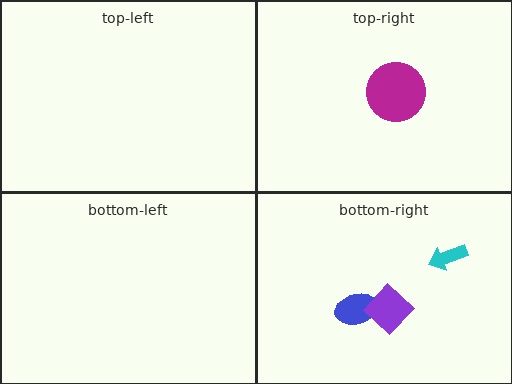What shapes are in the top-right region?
The magenta circle.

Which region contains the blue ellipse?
The bottom-right region.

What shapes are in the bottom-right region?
The blue ellipse, the purple diamond, the cyan arrow.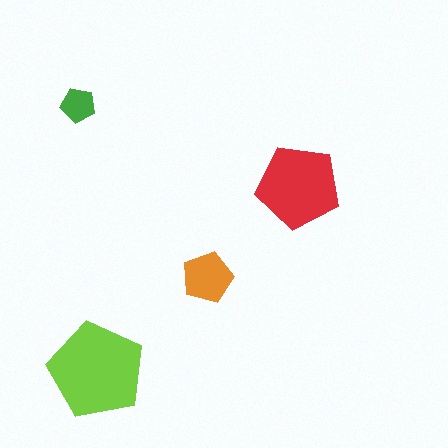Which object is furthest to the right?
The red pentagon is rightmost.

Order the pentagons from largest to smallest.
the lime one, the red one, the orange one, the green one.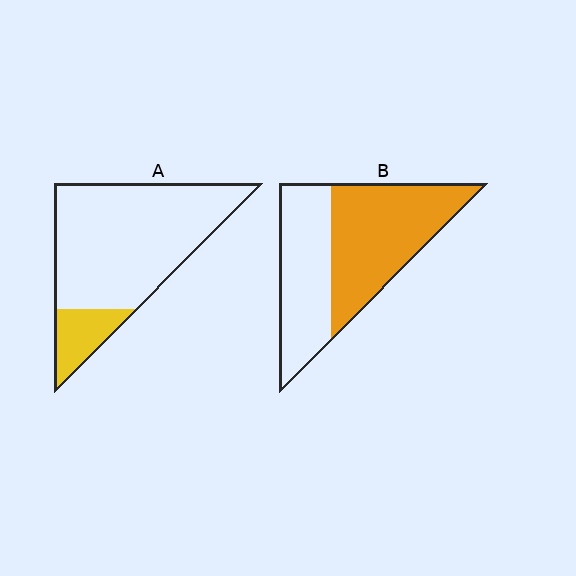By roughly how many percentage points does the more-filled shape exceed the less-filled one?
By roughly 40 percentage points (B over A).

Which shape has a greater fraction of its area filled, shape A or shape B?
Shape B.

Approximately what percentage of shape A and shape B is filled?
A is approximately 15% and B is approximately 55%.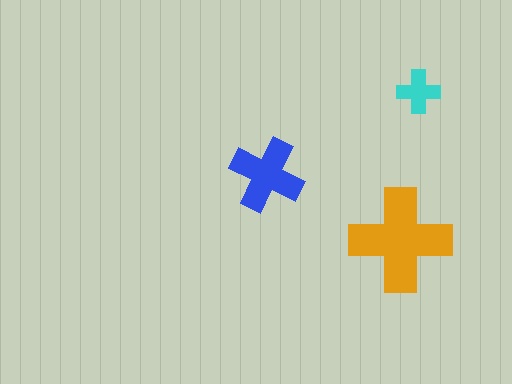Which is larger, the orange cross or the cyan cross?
The orange one.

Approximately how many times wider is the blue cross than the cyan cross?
About 1.5 times wider.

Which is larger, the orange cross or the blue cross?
The orange one.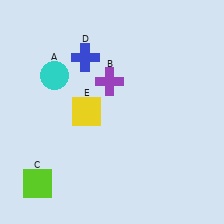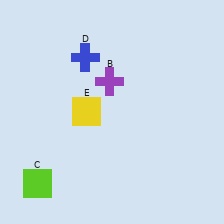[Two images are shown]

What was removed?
The cyan circle (A) was removed in Image 2.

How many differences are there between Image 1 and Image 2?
There is 1 difference between the two images.